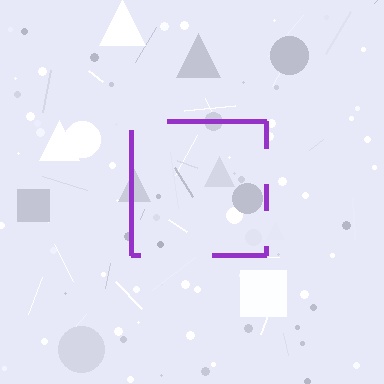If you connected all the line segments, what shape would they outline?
They would outline a square.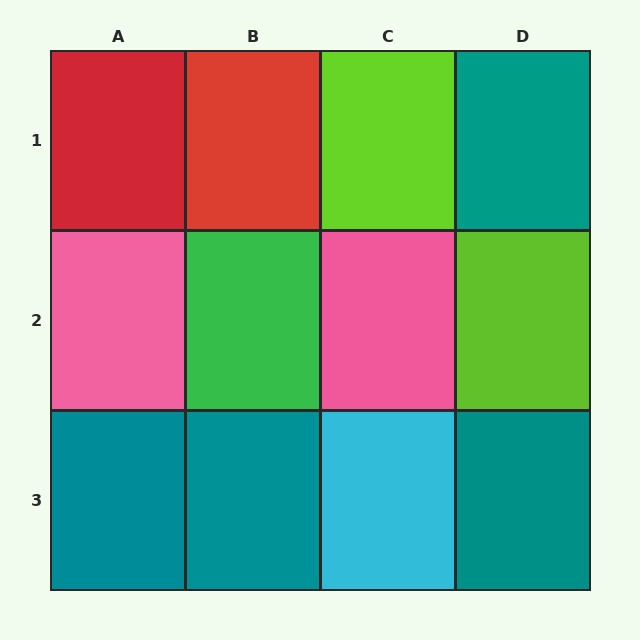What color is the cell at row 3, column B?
Teal.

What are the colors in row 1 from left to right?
Red, red, lime, teal.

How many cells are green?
1 cell is green.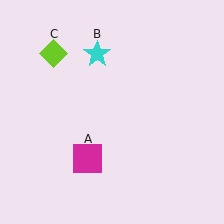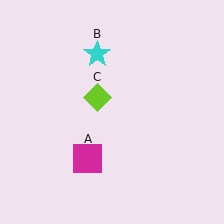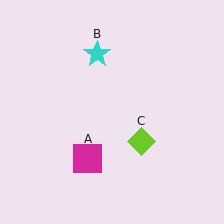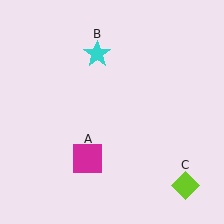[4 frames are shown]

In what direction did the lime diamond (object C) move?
The lime diamond (object C) moved down and to the right.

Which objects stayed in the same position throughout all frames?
Magenta square (object A) and cyan star (object B) remained stationary.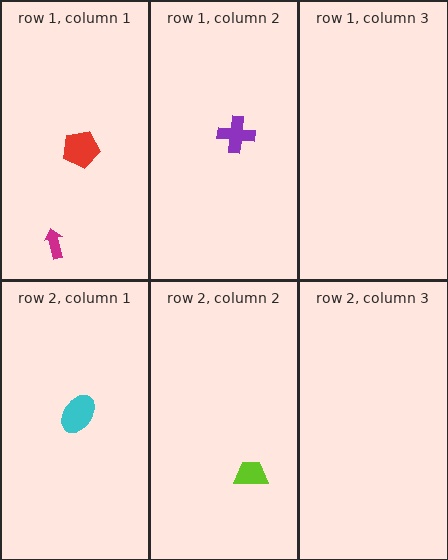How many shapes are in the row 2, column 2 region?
1.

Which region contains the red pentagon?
The row 1, column 1 region.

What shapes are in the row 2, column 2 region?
The lime trapezoid.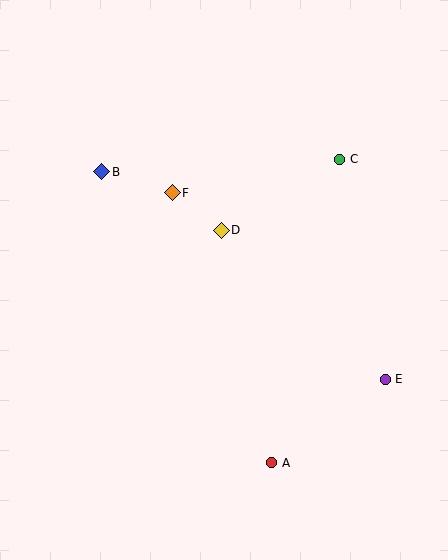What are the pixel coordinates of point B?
Point B is at (102, 172).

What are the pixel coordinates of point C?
Point C is at (340, 159).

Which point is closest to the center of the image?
Point D at (221, 230) is closest to the center.